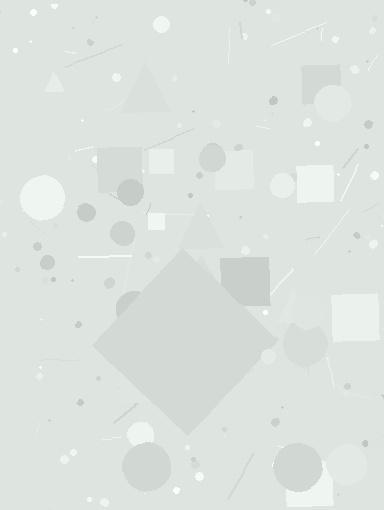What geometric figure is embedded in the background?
A diamond is embedded in the background.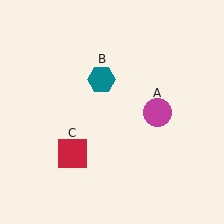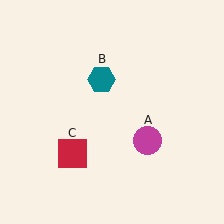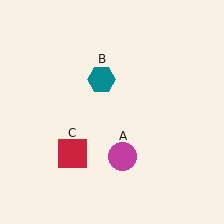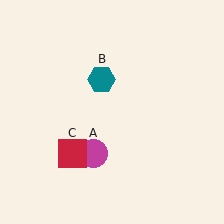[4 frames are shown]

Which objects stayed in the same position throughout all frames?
Teal hexagon (object B) and red square (object C) remained stationary.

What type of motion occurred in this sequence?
The magenta circle (object A) rotated clockwise around the center of the scene.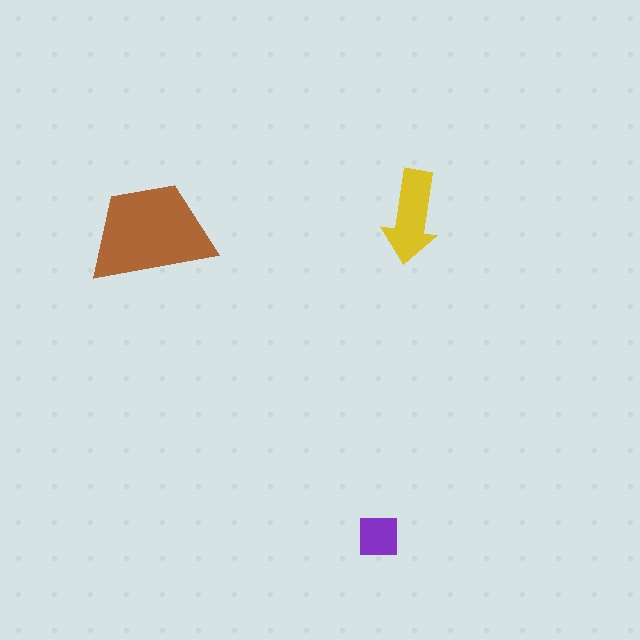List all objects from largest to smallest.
The brown trapezoid, the yellow arrow, the purple square.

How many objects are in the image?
There are 3 objects in the image.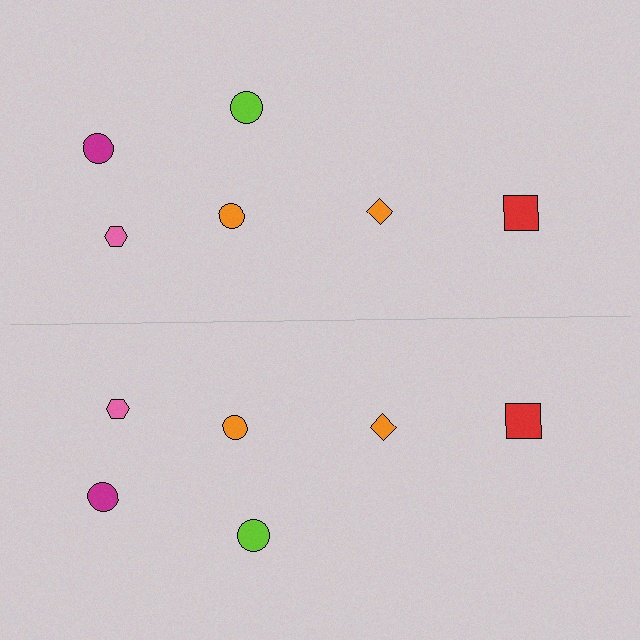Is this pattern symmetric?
Yes, this pattern has bilateral (reflection) symmetry.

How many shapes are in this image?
There are 12 shapes in this image.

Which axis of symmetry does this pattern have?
The pattern has a horizontal axis of symmetry running through the center of the image.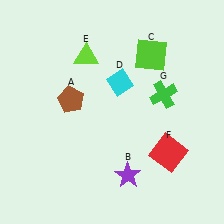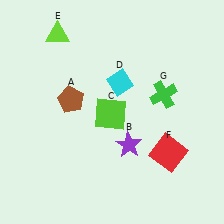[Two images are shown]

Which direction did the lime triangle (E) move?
The lime triangle (E) moved left.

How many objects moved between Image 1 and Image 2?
3 objects moved between the two images.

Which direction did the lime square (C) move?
The lime square (C) moved down.